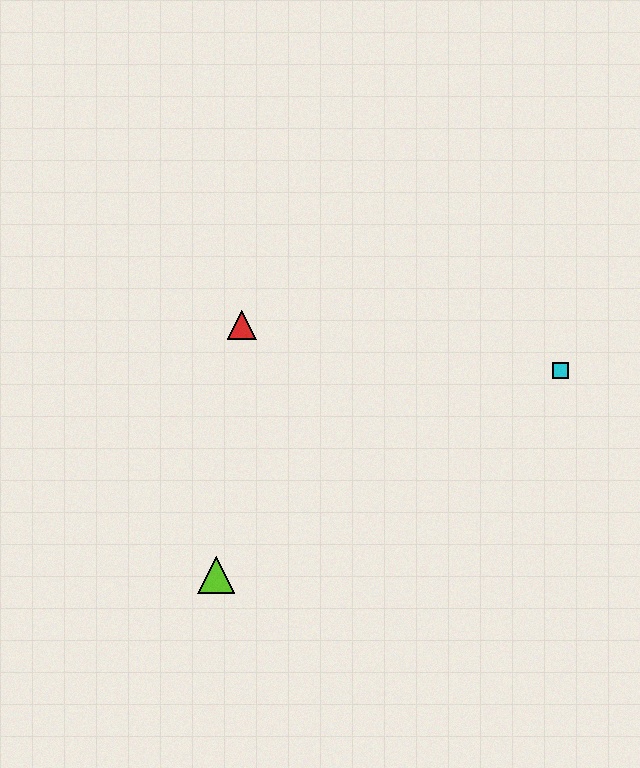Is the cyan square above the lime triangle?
Yes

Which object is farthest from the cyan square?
The lime triangle is farthest from the cyan square.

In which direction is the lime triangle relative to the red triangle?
The lime triangle is below the red triangle.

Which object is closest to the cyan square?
The red triangle is closest to the cyan square.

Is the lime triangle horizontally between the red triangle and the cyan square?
No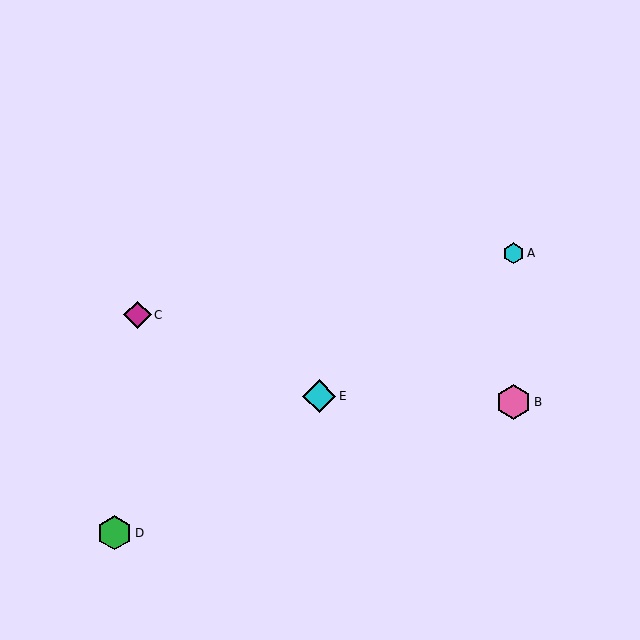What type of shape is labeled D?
Shape D is a green hexagon.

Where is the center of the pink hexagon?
The center of the pink hexagon is at (514, 402).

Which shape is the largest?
The pink hexagon (labeled B) is the largest.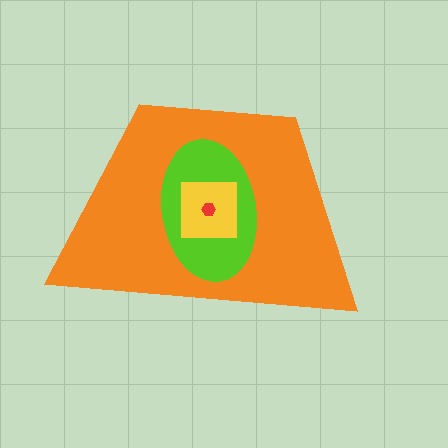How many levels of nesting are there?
4.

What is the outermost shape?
The orange trapezoid.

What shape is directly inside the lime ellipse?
The yellow square.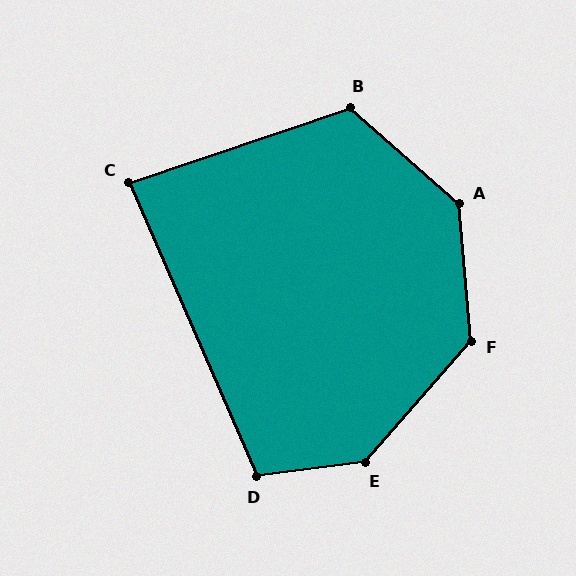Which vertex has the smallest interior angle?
C, at approximately 85 degrees.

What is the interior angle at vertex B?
Approximately 120 degrees (obtuse).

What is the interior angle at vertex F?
Approximately 134 degrees (obtuse).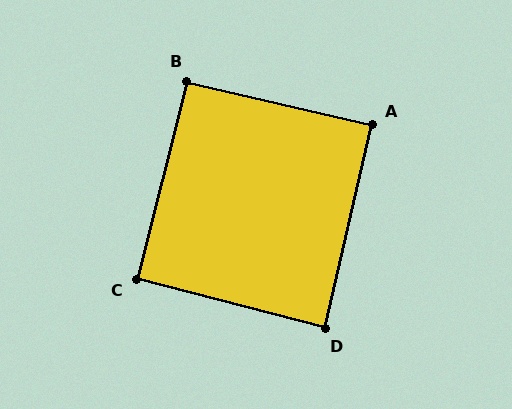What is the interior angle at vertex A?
Approximately 90 degrees (approximately right).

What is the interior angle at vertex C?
Approximately 90 degrees (approximately right).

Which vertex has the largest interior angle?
B, at approximately 91 degrees.